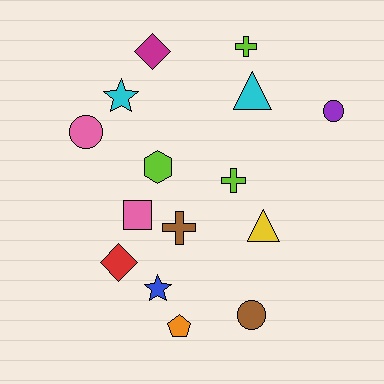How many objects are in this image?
There are 15 objects.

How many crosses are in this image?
There are 3 crosses.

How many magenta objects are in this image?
There is 1 magenta object.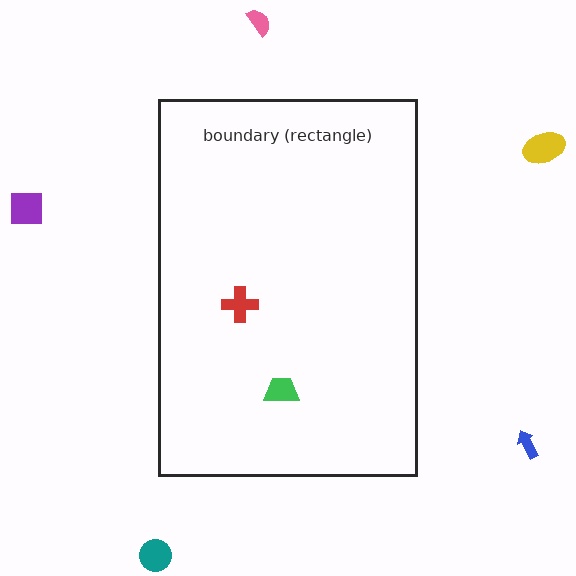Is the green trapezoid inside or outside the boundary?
Inside.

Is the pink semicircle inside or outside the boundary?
Outside.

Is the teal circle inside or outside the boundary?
Outside.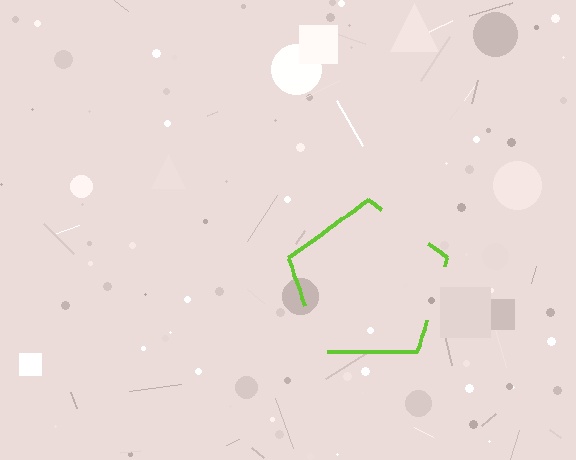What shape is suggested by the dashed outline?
The dashed outline suggests a pentagon.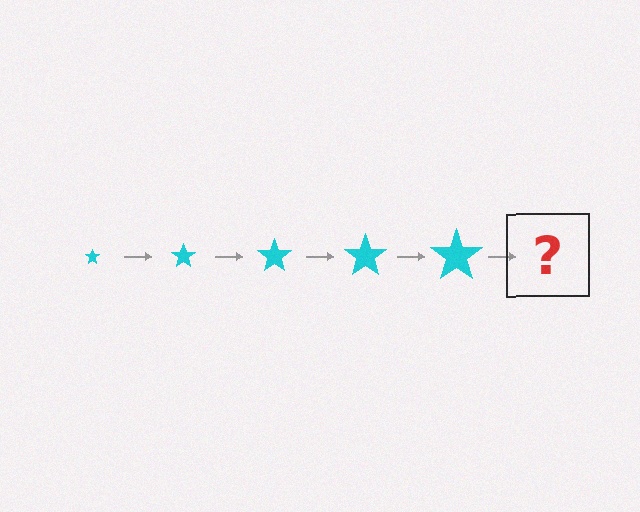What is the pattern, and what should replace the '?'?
The pattern is that the star gets progressively larger each step. The '?' should be a cyan star, larger than the previous one.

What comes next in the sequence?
The next element should be a cyan star, larger than the previous one.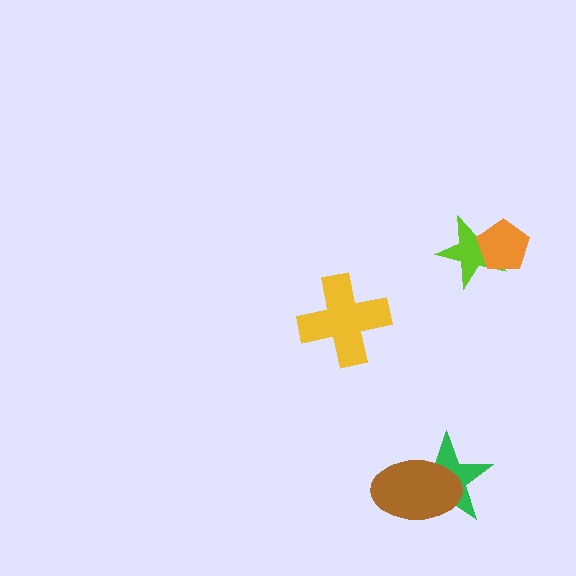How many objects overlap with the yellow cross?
0 objects overlap with the yellow cross.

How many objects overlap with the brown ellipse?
1 object overlaps with the brown ellipse.